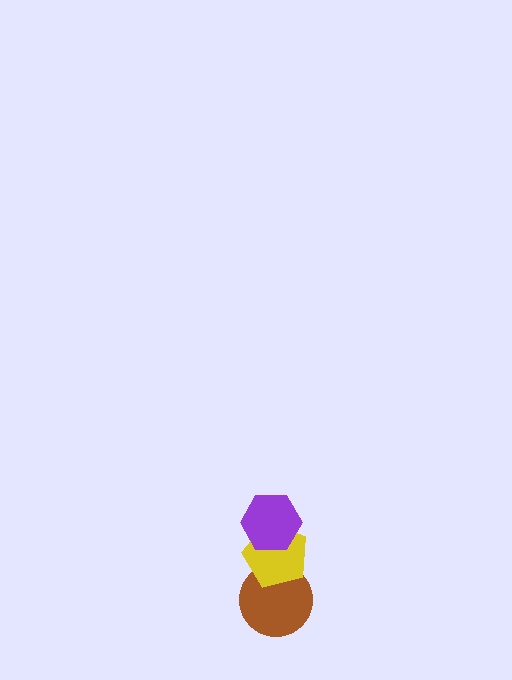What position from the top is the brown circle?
The brown circle is 3rd from the top.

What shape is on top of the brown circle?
The yellow pentagon is on top of the brown circle.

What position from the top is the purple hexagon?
The purple hexagon is 1st from the top.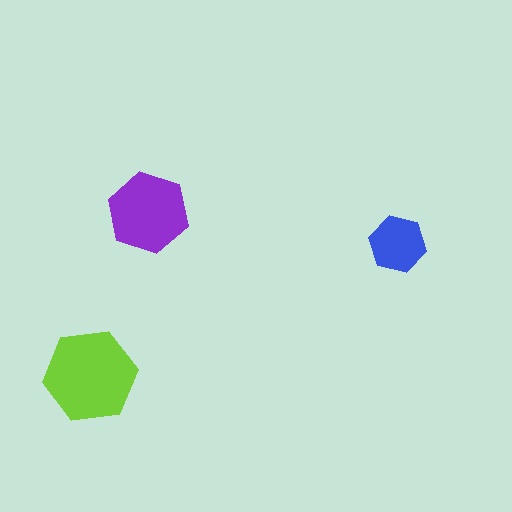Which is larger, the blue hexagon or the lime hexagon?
The lime one.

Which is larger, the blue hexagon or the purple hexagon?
The purple one.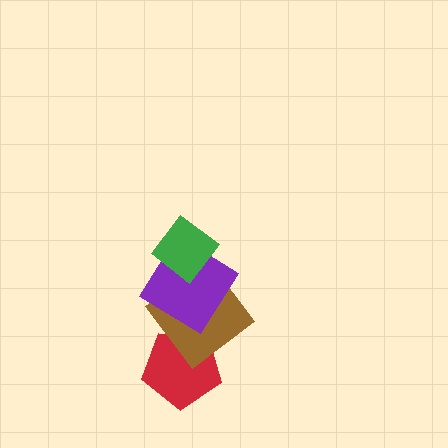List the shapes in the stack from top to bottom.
From top to bottom: the green diamond, the purple diamond, the brown diamond, the red pentagon.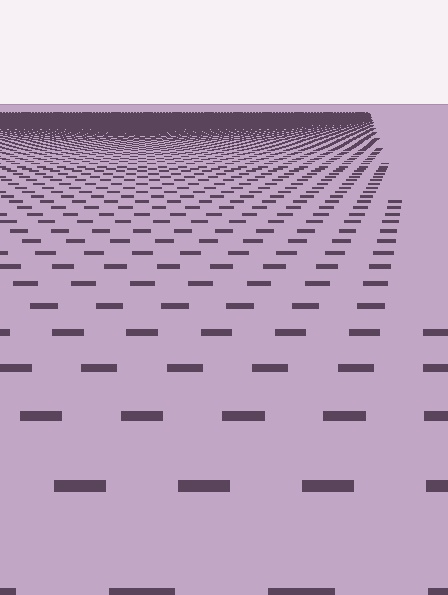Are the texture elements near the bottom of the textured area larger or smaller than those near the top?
Larger. Near the bottom, elements are closer to the viewer and appear at a bigger on-screen size.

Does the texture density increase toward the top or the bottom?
Density increases toward the top.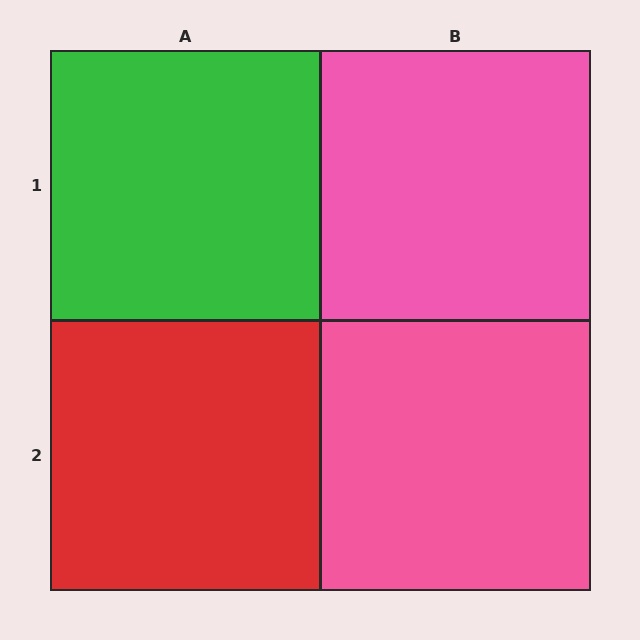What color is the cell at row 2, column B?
Pink.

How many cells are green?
1 cell is green.